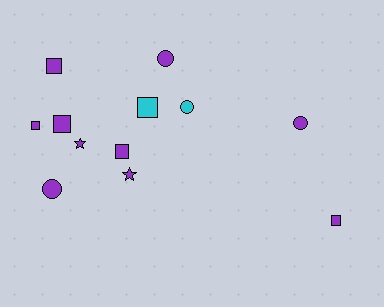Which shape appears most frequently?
Square, with 6 objects.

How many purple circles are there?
There are 3 purple circles.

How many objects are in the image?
There are 12 objects.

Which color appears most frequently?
Purple, with 10 objects.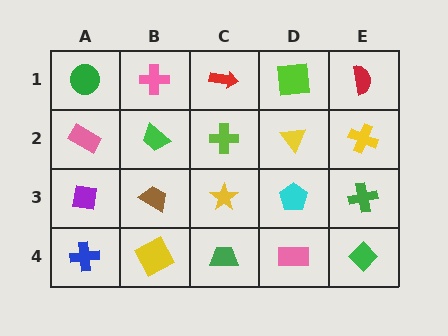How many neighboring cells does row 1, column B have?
3.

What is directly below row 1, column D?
A yellow triangle.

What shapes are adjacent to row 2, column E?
A red semicircle (row 1, column E), a green cross (row 3, column E), a yellow triangle (row 2, column D).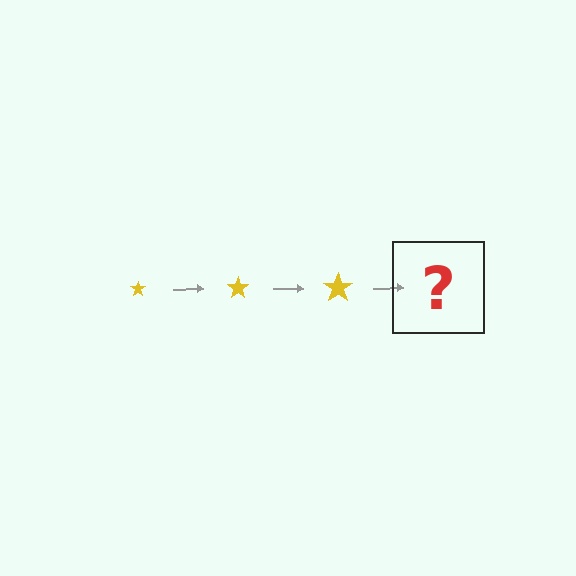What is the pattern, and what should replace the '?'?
The pattern is that the star gets progressively larger each step. The '?' should be a yellow star, larger than the previous one.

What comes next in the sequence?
The next element should be a yellow star, larger than the previous one.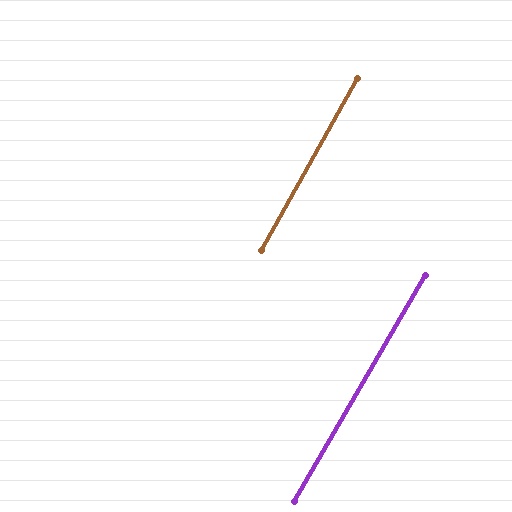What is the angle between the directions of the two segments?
Approximately 1 degree.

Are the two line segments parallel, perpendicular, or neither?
Parallel — their directions differ by only 0.7°.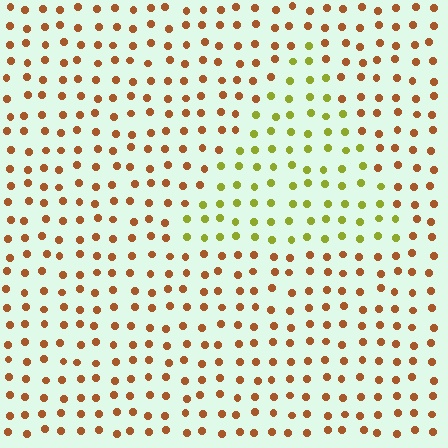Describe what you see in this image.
The image is filled with small brown elements in a uniform arrangement. A triangle-shaped region is visible where the elements are tinted to a slightly different hue, forming a subtle color boundary.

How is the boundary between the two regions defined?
The boundary is defined purely by a slight shift in hue (about 50 degrees). Spacing, size, and orientation are identical on both sides.